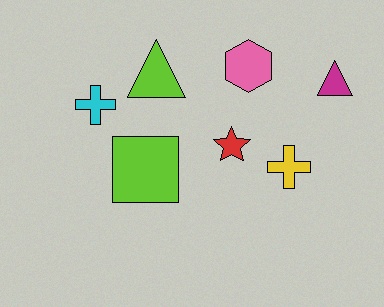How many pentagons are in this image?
There are no pentagons.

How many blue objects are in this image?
There are no blue objects.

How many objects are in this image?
There are 7 objects.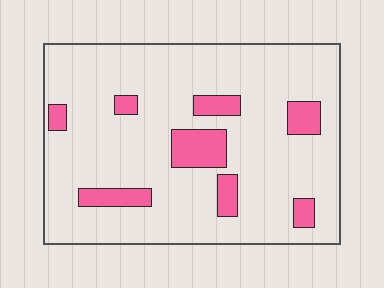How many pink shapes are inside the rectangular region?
8.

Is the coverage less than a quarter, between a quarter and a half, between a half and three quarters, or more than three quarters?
Less than a quarter.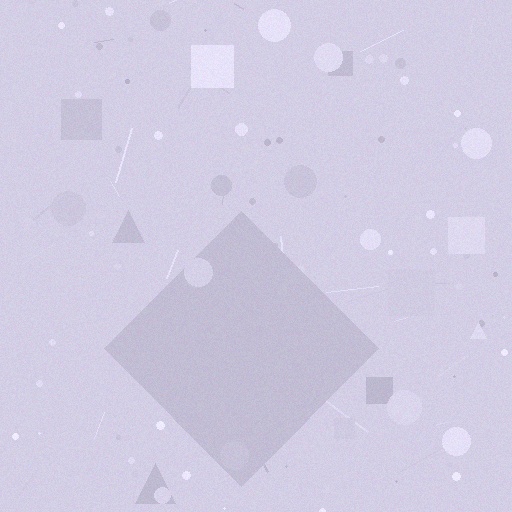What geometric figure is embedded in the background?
A diamond is embedded in the background.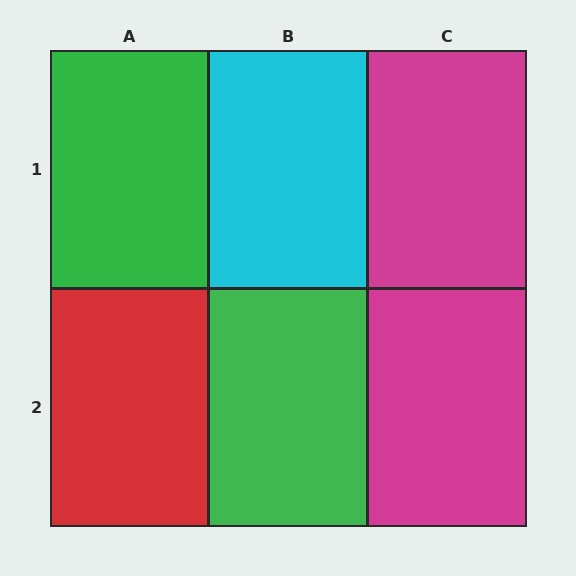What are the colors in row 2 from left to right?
Red, green, magenta.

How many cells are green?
2 cells are green.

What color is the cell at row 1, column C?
Magenta.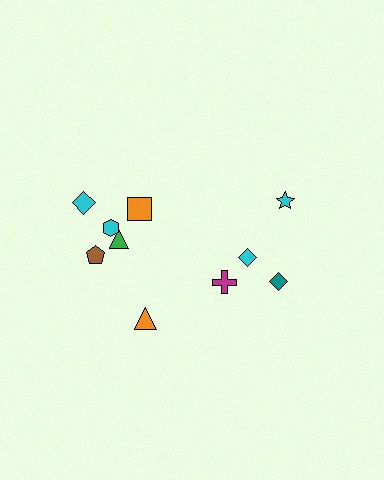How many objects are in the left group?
There are 6 objects.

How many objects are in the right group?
There are 4 objects.